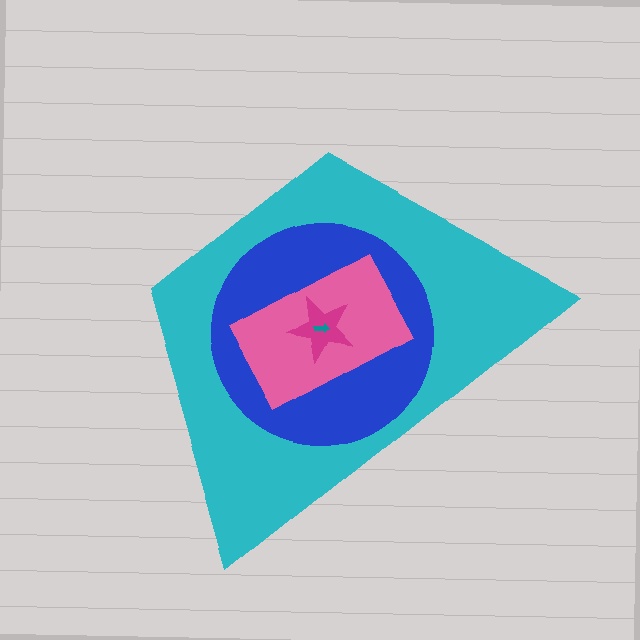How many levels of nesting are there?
5.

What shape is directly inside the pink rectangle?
The magenta star.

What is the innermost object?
The teal arrow.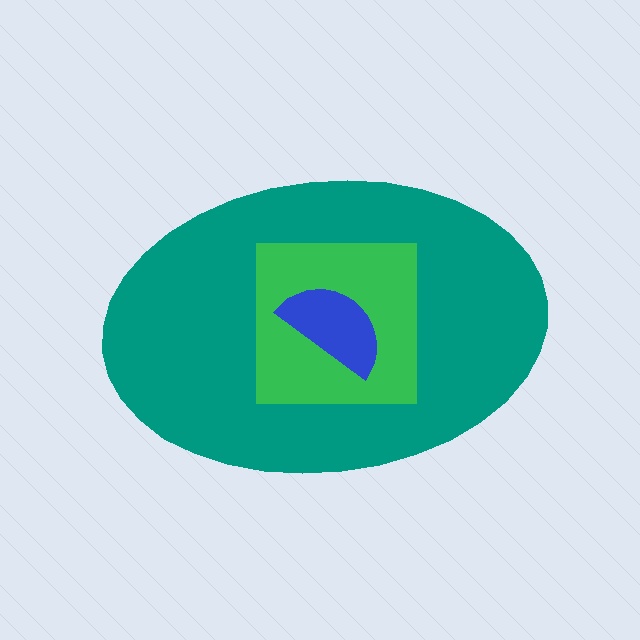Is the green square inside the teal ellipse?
Yes.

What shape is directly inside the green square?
The blue semicircle.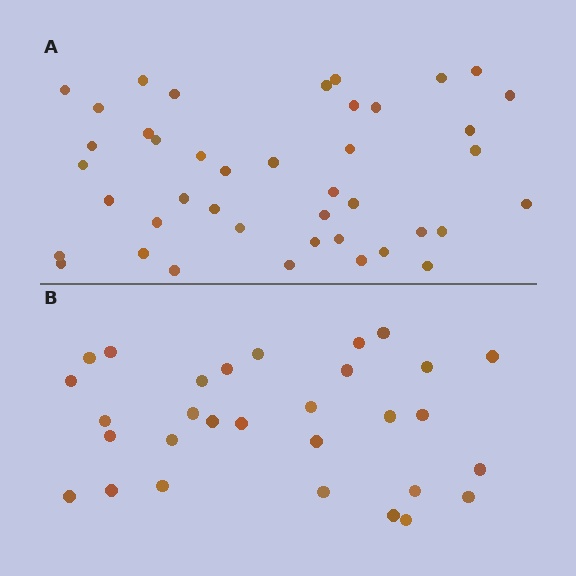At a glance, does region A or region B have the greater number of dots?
Region A (the top region) has more dots.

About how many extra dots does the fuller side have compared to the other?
Region A has roughly 12 or so more dots than region B.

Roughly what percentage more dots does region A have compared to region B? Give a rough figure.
About 40% more.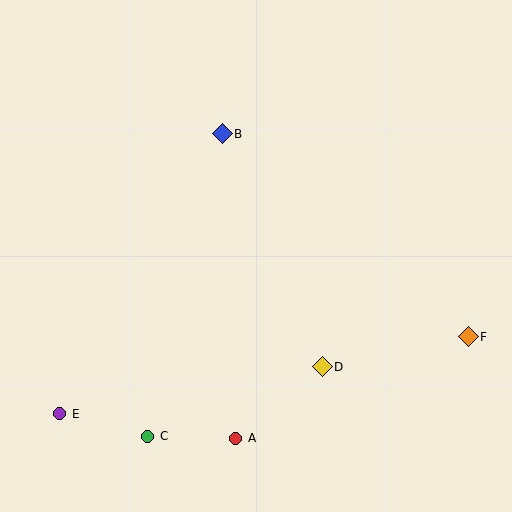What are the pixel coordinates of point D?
Point D is at (322, 367).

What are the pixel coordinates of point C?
Point C is at (148, 436).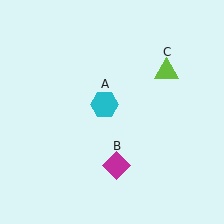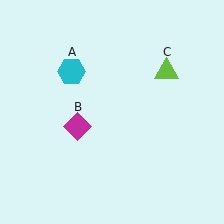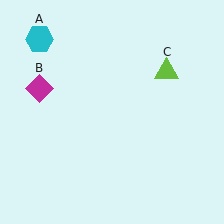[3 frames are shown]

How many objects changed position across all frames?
2 objects changed position: cyan hexagon (object A), magenta diamond (object B).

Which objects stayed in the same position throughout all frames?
Lime triangle (object C) remained stationary.